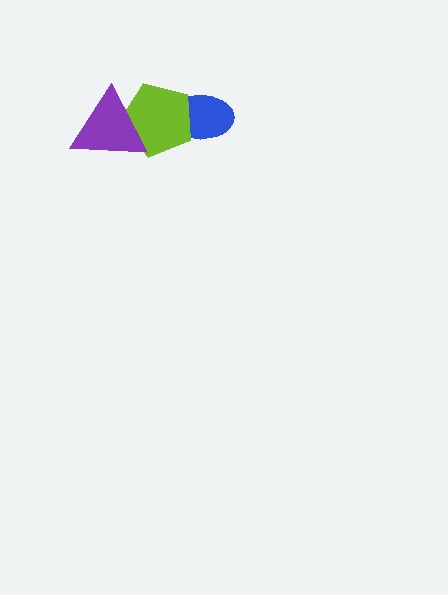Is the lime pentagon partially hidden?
Yes, it is partially covered by another shape.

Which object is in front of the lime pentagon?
The purple triangle is in front of the lime pentagon.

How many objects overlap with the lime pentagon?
2 objects overlap with the lime pentagon.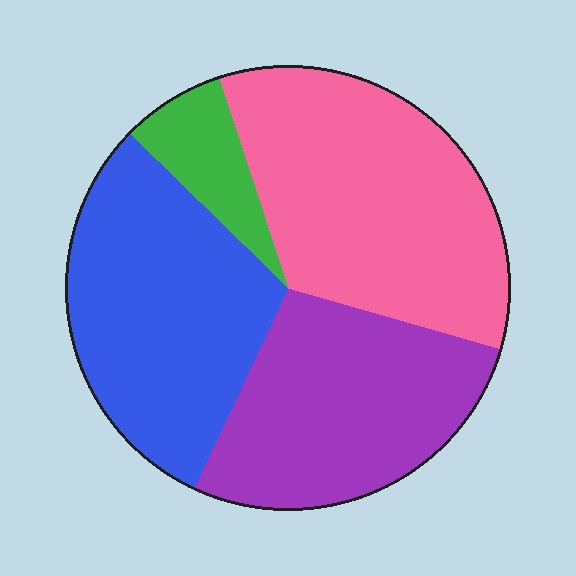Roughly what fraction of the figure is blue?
Blue takes up about one third (1/3) of the figure.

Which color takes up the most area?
Pink, at roughly 35%.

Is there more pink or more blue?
Pink.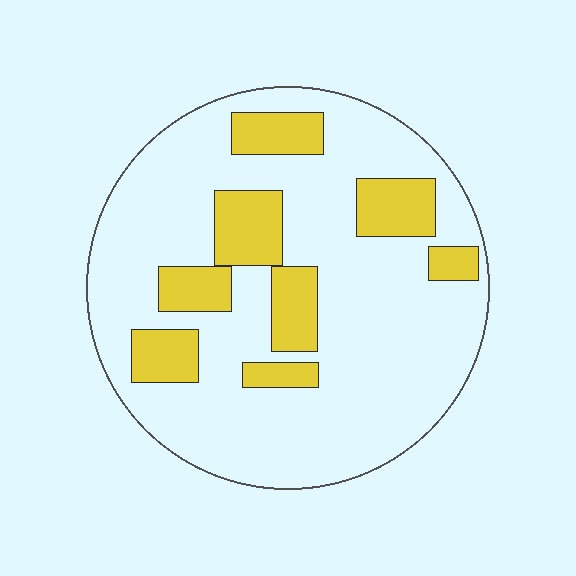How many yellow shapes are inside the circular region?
8.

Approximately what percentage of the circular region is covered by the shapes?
Approximately 25%.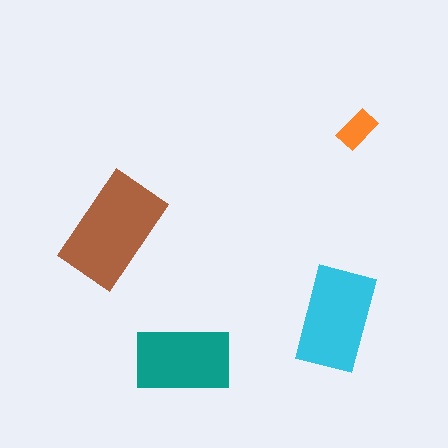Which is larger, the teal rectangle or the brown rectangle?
The brown one.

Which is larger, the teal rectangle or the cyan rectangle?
The cyan one.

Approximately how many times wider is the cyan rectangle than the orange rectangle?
About 2.5 times wider.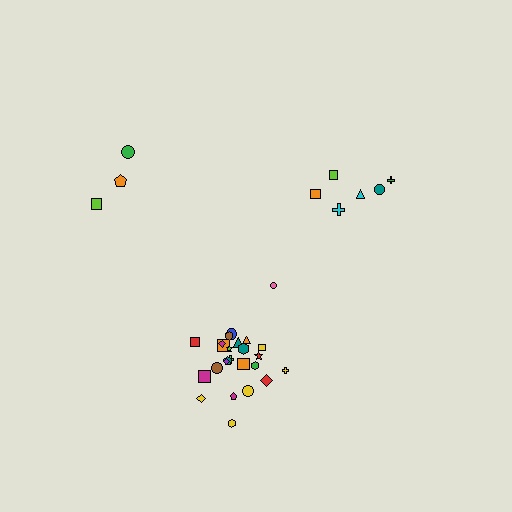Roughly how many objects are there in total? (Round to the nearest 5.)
Roughly 35 objects in total.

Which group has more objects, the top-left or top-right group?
The top-right group.